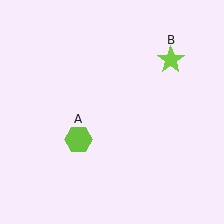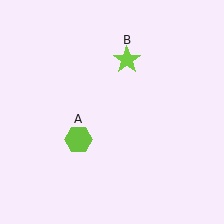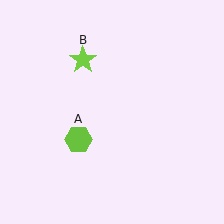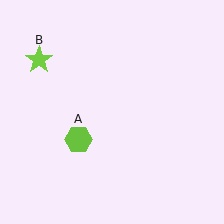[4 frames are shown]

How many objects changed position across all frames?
1 object changed position: lime star (object B).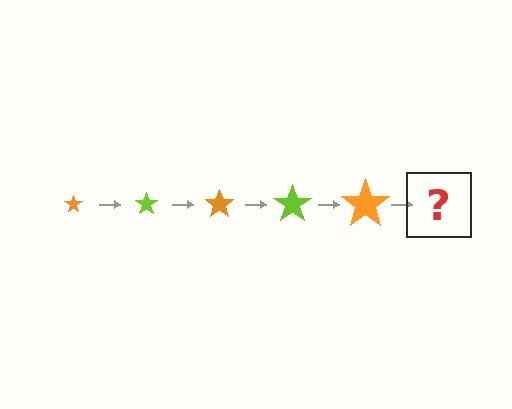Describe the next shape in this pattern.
It should be a lime star, larger than the previous one.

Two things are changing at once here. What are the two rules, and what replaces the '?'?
The two rules are that the star grows larger each step and the color cycles through orange and lime. The '?' should be a lime star, larger than the previous one.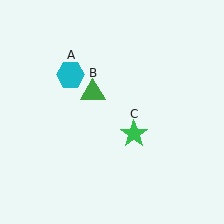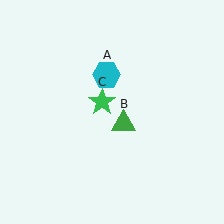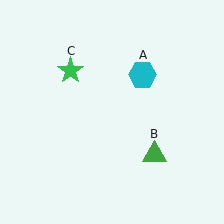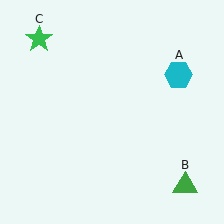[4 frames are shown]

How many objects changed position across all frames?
3 objects changed position: cyan hexagon (object A), green triangle (object B), green star (object C).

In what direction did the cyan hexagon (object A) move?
The cyan hexagon (object A) moved right.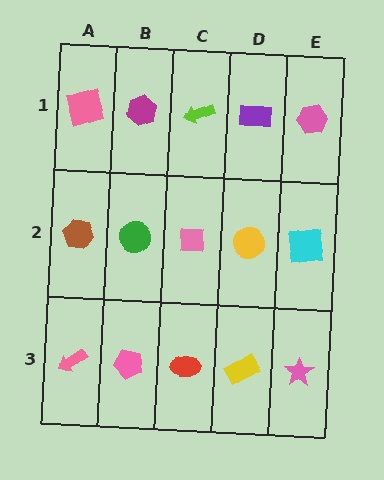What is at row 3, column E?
A pink star.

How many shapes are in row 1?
5 shapes.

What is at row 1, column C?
A lime arrow.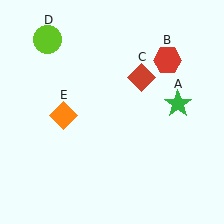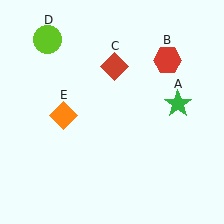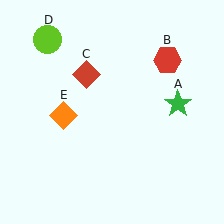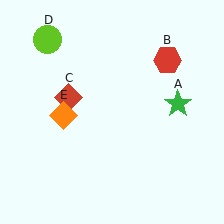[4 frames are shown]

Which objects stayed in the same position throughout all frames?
Green star (object A) and red hexagon (object B) and lime circle (object D) and orange diamond (object E) remained stationary.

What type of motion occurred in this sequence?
The red diamond (object C) rotated counterclockwise around the center of the scene.